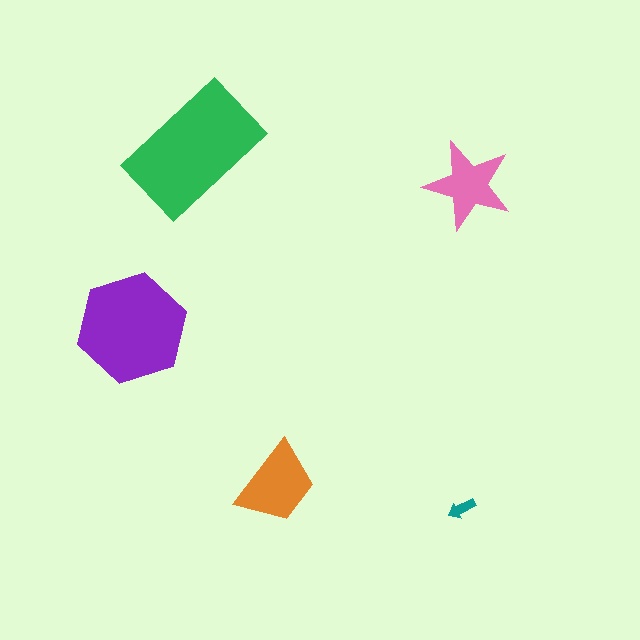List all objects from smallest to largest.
The teal arrow, the pink star, the orange trapezoid, the purple hexagon, the green rectangle.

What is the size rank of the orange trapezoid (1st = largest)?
3rd.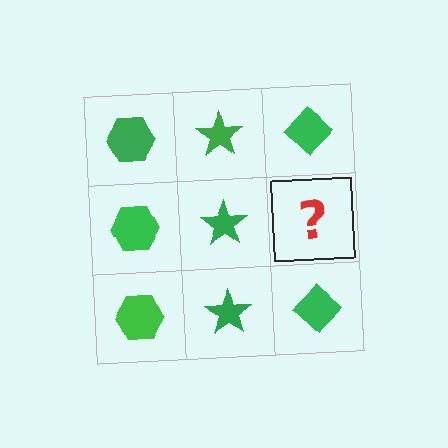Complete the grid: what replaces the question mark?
The question mark should be replaced with a green diamond.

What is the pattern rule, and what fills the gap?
The rule is that each column has a consistent shape. The gap should be filled with a green diamond.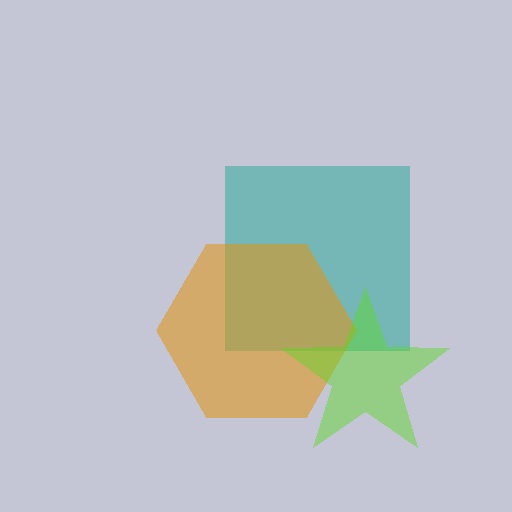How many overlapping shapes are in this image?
There are 3 overlapping shapes in the image.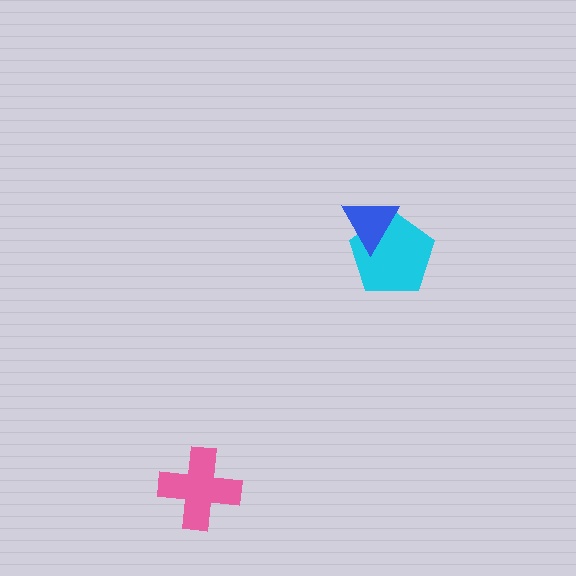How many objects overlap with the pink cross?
0 objects overlap with the pink cross.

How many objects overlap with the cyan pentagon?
1 object overlaps with the cyan pentagon.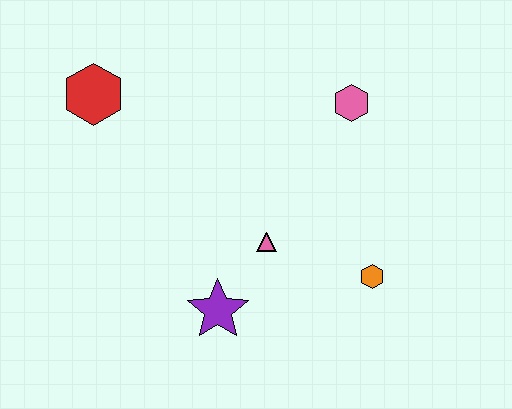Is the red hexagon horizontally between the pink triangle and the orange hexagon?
No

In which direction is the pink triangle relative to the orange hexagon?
The pink triangle is to the left of the orange hexagon.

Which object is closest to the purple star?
The pink triangle is closest to the purple star.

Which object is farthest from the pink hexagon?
The red hexagon is farthest from the pink hexagon.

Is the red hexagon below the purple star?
No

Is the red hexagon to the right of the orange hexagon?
No